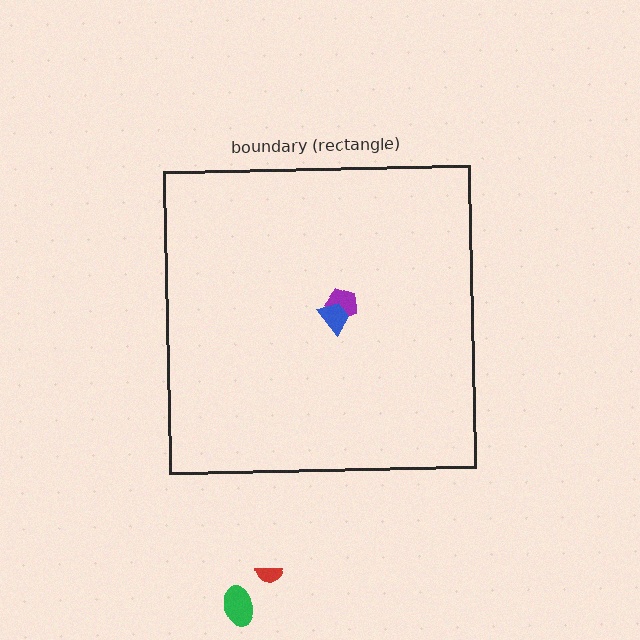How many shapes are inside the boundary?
2 inside, 2 outside.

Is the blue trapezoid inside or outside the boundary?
Inside.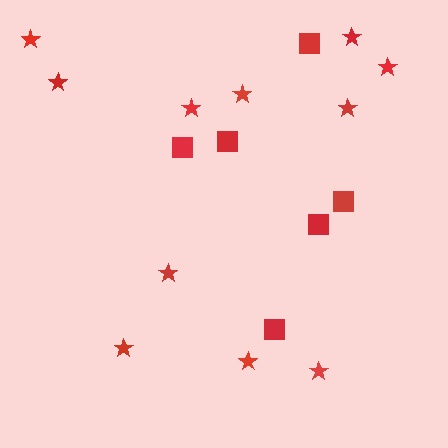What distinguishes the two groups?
There are 2 groups: one group of stars (11) and one group of squares (6).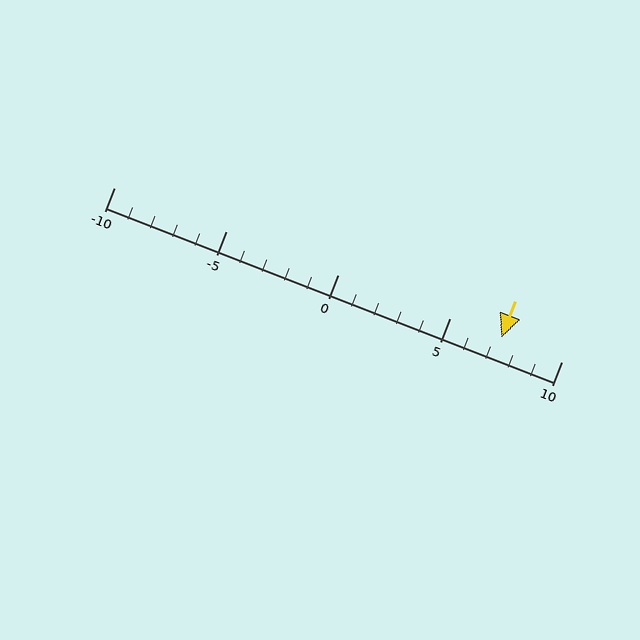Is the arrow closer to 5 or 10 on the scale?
The arrow is closer to 5.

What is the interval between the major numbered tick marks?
The major tick marks are spaced 5 units apart.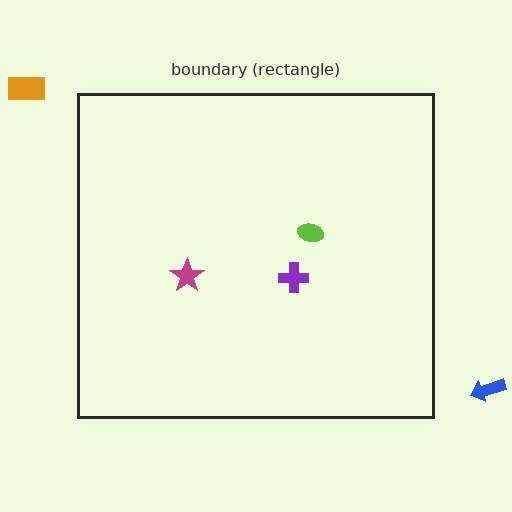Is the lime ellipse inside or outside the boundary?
Inside.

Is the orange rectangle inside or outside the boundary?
Outside.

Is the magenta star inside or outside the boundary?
Inside.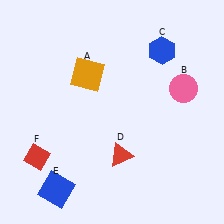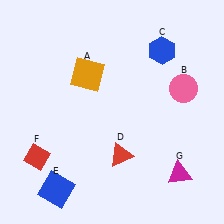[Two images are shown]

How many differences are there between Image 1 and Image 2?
There is 1 difference between the two images.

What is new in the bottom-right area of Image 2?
A magenta triangle (G) was added in the bottom-right area of Image 2.